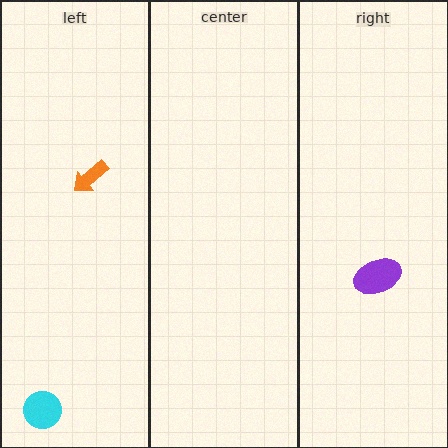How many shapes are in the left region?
2.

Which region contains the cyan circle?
The left region.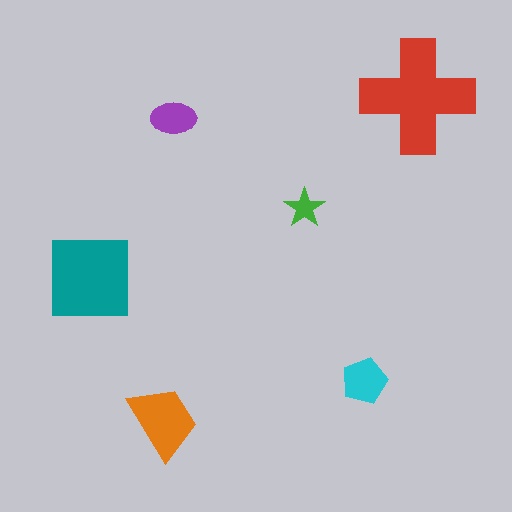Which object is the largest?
The red cross.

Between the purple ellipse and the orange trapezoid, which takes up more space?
The orange trapezoid.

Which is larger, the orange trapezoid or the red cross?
The red cross.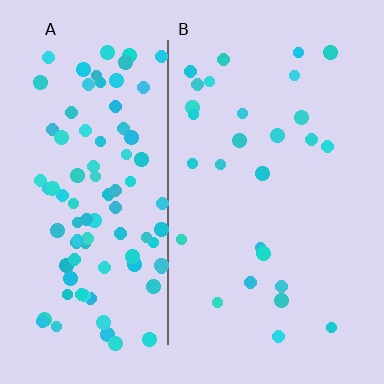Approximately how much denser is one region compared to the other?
Approximately 3.5× — region A over region B.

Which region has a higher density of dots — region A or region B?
A (the left).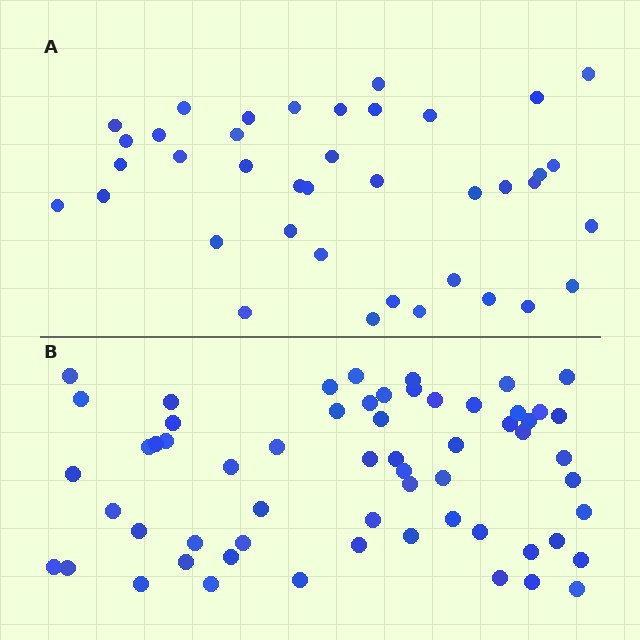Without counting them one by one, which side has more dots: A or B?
Region B (the bottom region) has more dots.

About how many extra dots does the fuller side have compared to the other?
Region B has approximately 20 more dots than region A.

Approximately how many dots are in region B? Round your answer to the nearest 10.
About 60 dots.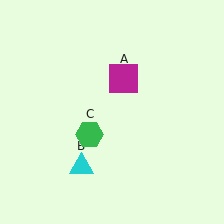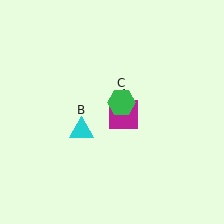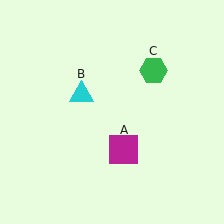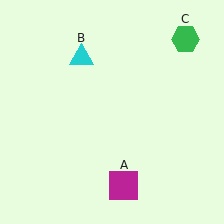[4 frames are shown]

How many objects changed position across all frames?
3 objects changed position: magenta square (object A), cyan triangle (object B), green hexagon (object C).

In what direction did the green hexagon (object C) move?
The green hexagon (object C) moved up and to the right.